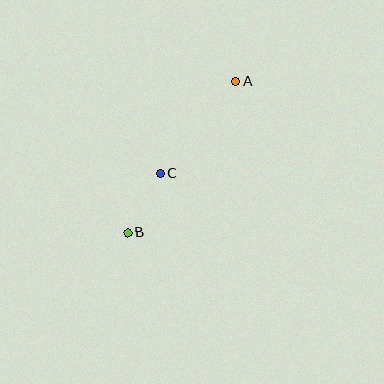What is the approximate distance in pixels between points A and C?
The distance between A and C is approximately 118 pixels.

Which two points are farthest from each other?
Points A and B are farthest from each other.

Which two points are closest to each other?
Points B and C are closest to each other.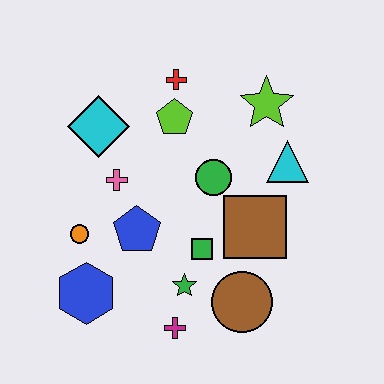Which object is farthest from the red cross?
The magenta cross is farthest from the red cross.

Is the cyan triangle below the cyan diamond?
Yes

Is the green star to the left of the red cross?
No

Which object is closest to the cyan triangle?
The lime star is closest to the cyan triangle.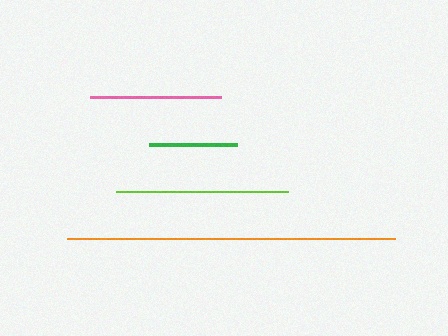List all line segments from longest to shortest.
From longest to shortest: orange, lime, pink, green.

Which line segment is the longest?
The orange line is the longest at approximately 328 pixels.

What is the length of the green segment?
The green segment is approximately 87 pixels long.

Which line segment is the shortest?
The green line is the shortest at approximately 87 pixels.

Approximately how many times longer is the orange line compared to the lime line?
The orange line is approximately 1.9 times the length of the lime line.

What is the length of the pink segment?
The pink segment is approximately 131 pixels long.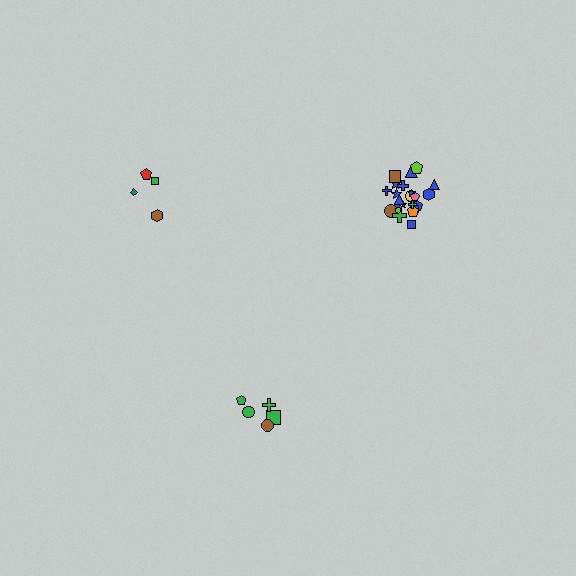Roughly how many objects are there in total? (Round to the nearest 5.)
Roughly 35 objects in total.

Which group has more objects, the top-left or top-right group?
The top-right group.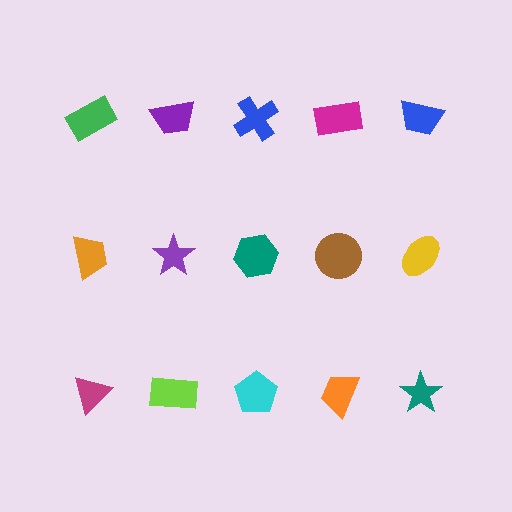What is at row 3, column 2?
A lime rectangle.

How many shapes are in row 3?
5 shapes.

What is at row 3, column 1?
A magenta triangle.